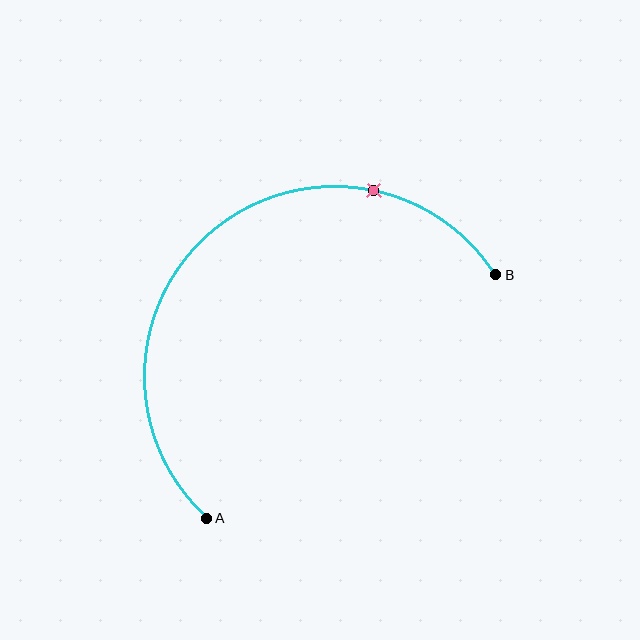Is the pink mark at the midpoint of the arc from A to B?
No. The pink mark lies on the arc but is closer to endpoint B. The arc midpoint would be at the point on the curve equidistant along the arc from both A and B.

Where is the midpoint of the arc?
The arc midpoint is the point on the curve farthest from the straight line joining A and B. It sits above and to the left of that line.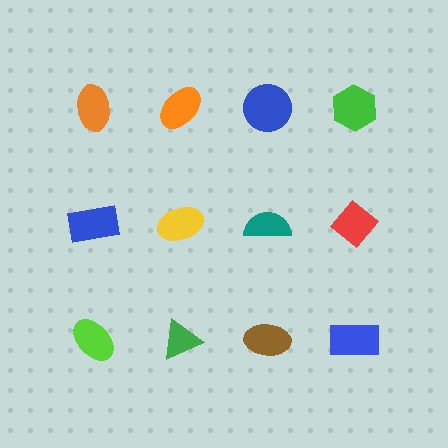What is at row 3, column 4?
A blue rectangle.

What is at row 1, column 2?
An orange ellipse.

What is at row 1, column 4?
A green hexagon.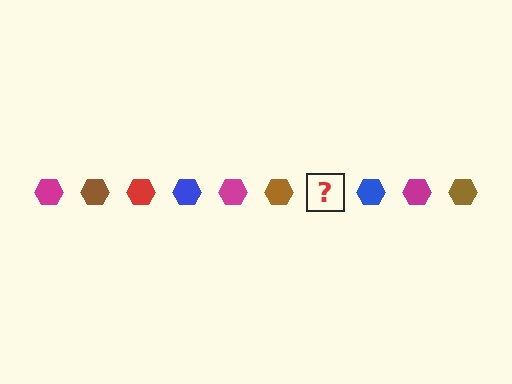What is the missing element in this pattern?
The missing element is a red hexagon.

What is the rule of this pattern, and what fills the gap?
The rule is that the pattern cycles through magenta, brown, red, blue hexagons. The gap should be filled with a red hexagon.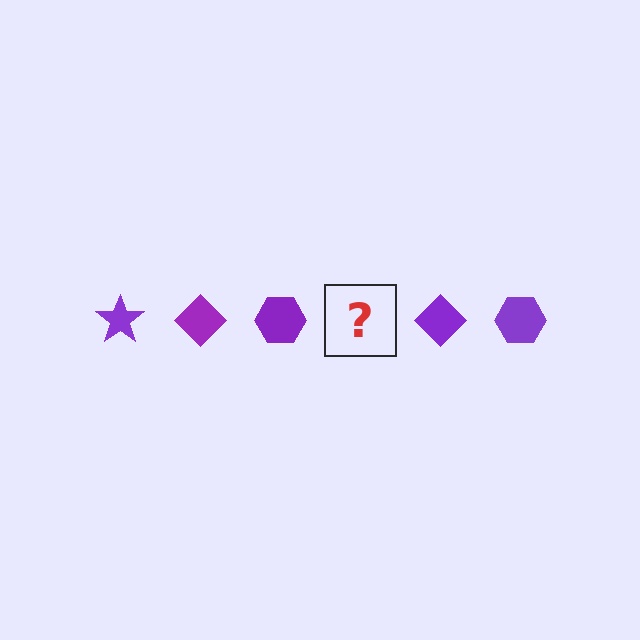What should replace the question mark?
The question mark should be replaced with a purple star.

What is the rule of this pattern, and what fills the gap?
The rule is that the pattern cycles through star, diamond, hexagon shapes in purple. The gap should be filled with a purple star.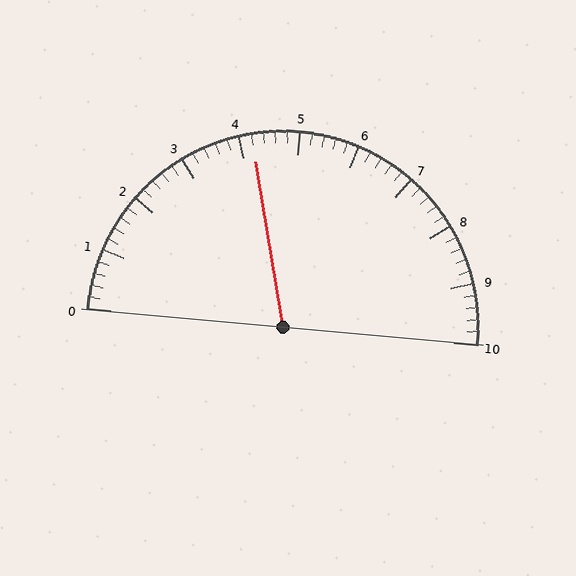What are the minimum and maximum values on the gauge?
The gauge ranges from 0 to 10.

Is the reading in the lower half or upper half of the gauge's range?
The reading is in the lower half of the range (0 to 10).